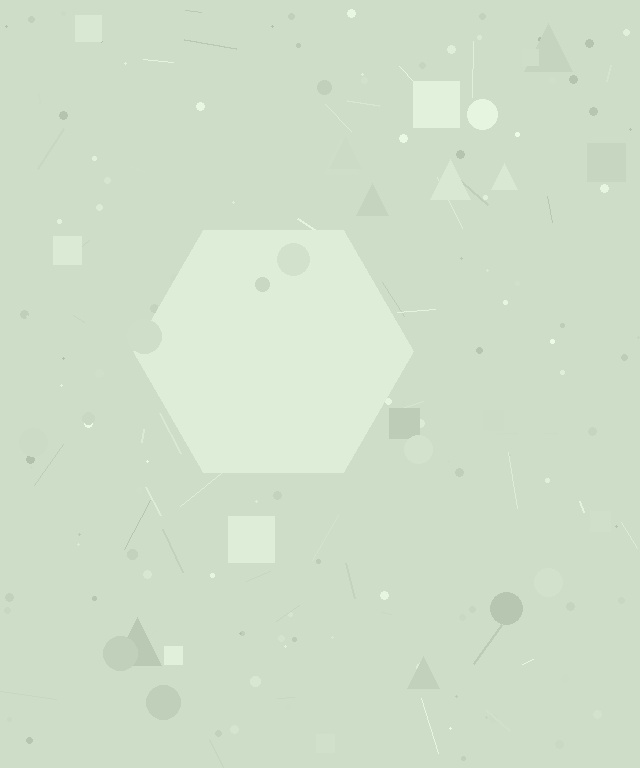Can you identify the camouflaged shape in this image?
The camouflaged shape is a hexagon.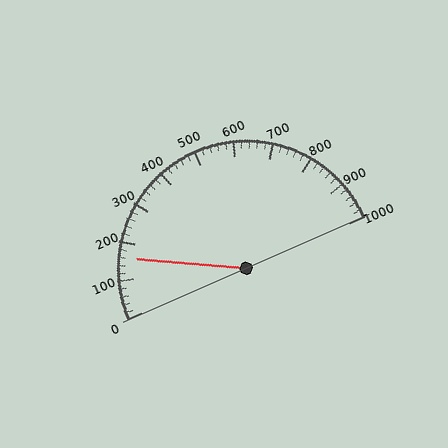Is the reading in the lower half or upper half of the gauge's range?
The reading is in the lower half of the range (0 to 1000).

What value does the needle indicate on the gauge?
The needle indicates approximately 160.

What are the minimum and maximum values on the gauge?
The gauge ranges from 0 to 1000.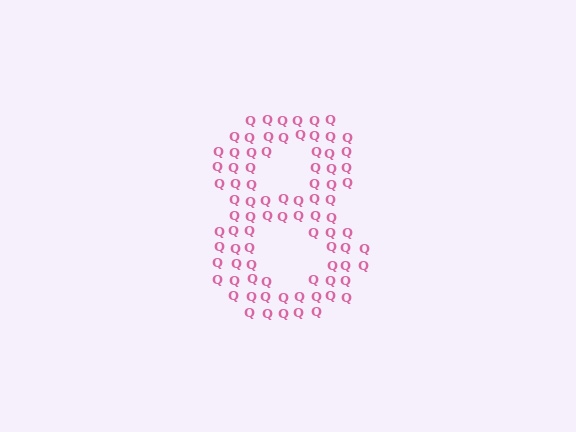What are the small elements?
The small elements are letter Q's.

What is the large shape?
The large shape is the digit 8.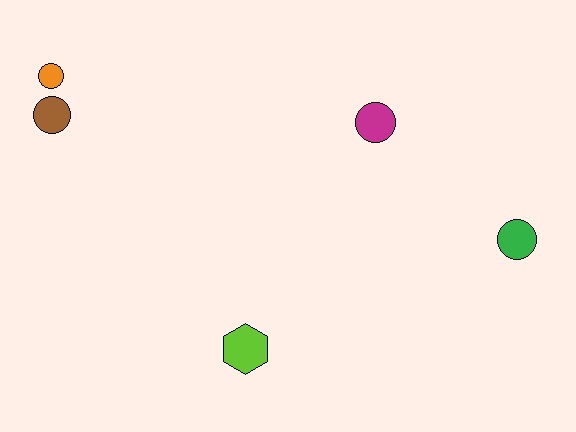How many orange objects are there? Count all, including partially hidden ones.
There is 1 orange object.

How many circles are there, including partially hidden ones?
There are 4 circles.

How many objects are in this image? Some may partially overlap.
There are 5 objects.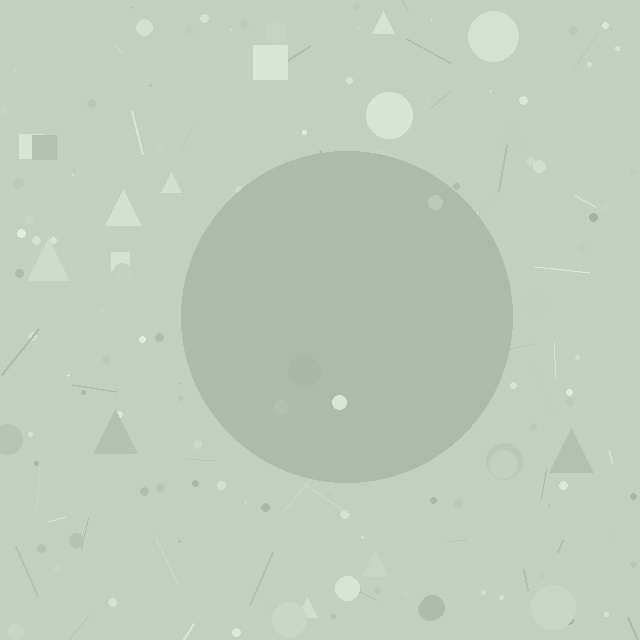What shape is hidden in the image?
A circle is hidden in the image.